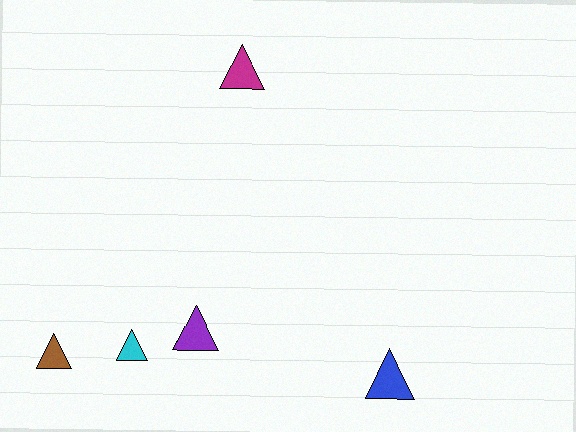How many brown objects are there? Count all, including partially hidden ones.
There is 1 brown object.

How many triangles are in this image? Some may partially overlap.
There are 5 triangles.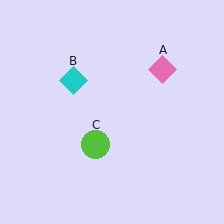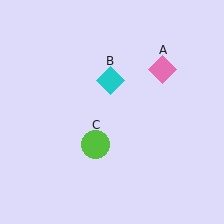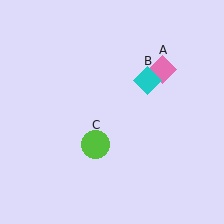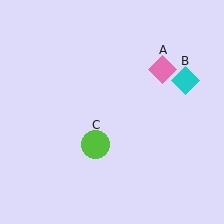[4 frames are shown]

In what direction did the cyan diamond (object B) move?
The cyan diamond (object B) moved right.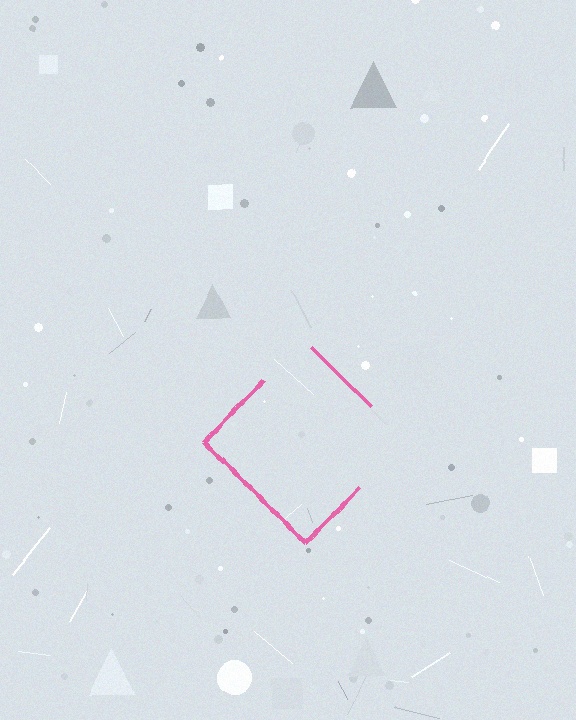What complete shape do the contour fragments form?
The contour fragments form a diamond.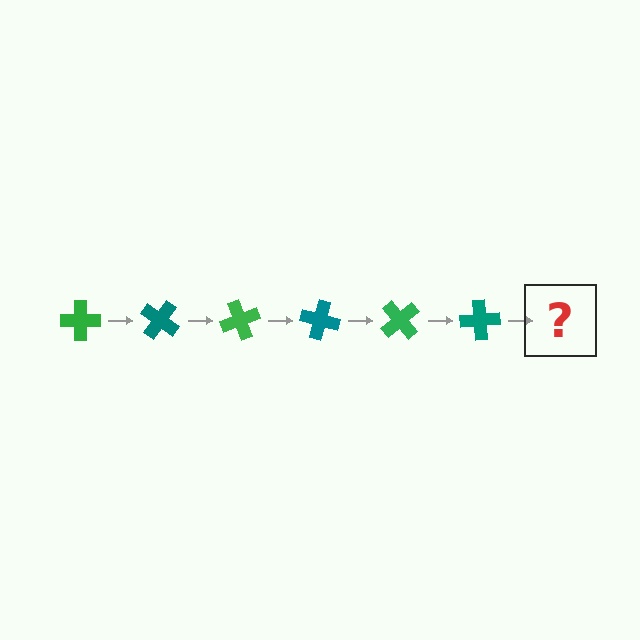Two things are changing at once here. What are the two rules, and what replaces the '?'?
The two rules are that it rotates 35 degrees each step and the color cycles through green and teal. The '?' should be a green cross, rotated 210 degrees from the start.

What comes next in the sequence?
The next element should be a green cross, rotated 210 degrees from the start.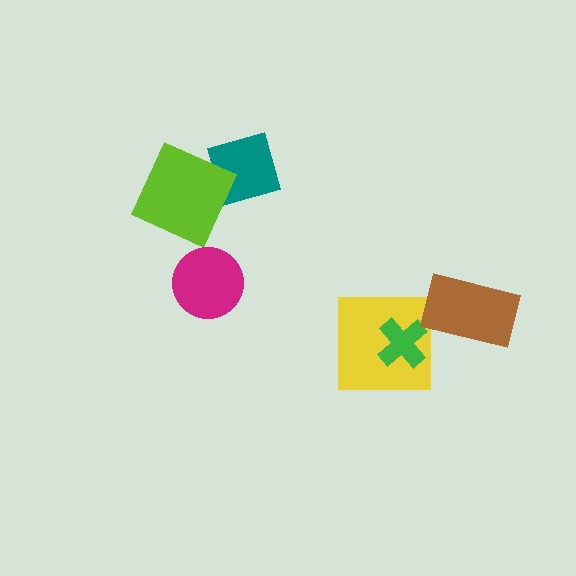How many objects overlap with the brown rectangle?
0 objects overlap with the brown rectangle.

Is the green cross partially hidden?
No, no other shape covers it.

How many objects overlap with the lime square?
1 object overlaps with the lime square.